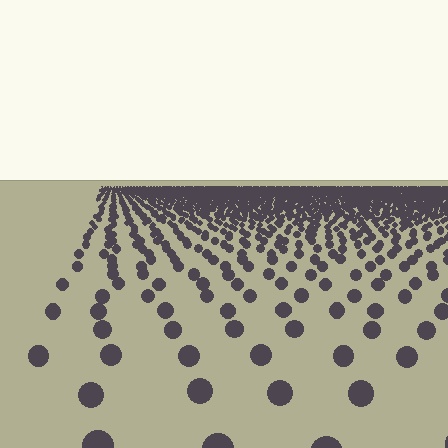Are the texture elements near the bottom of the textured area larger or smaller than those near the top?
Larger. Near the bottom, elements are closer to the viewer and appear at a bigger on-screen size.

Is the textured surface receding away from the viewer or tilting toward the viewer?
The surface is receding away from the viewer. Texture elements get smaller and denser toward the top.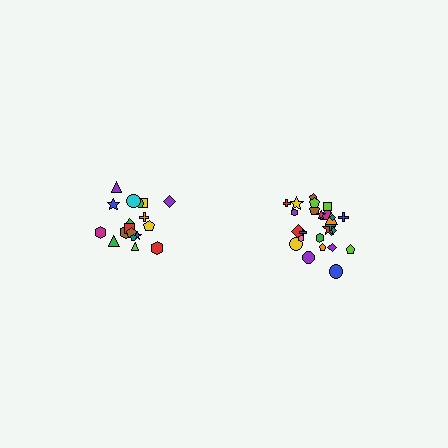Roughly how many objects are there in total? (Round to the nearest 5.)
Roughly 45 objects in total.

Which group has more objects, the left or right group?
The right group.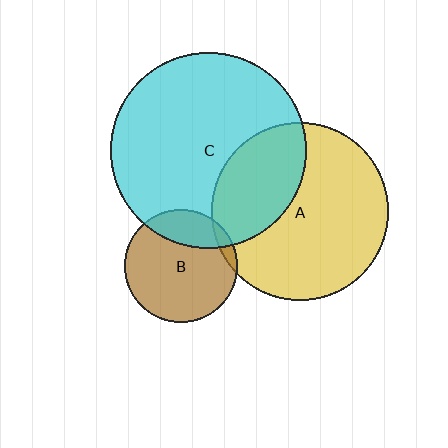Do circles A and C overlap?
Yes.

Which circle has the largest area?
Circle C (cyan).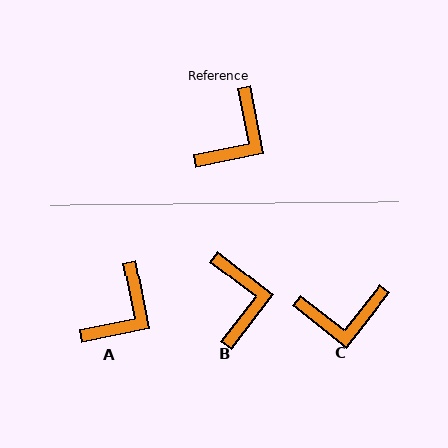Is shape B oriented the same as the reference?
No, it is off by about 41 degrees.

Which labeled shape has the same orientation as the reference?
A.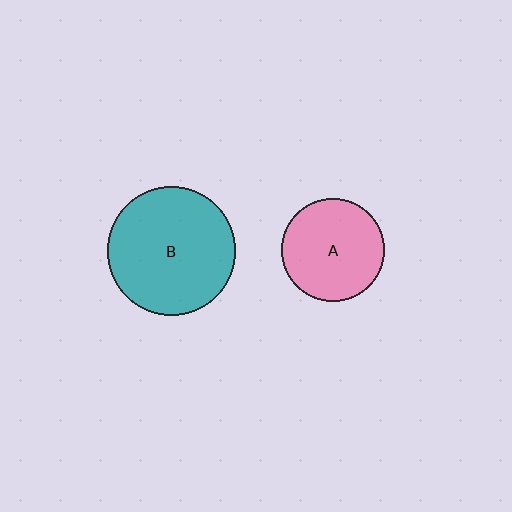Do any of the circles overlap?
No, none of the circles overlap.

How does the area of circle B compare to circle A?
Approximately 1.5 times.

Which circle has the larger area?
Circle B (teal).